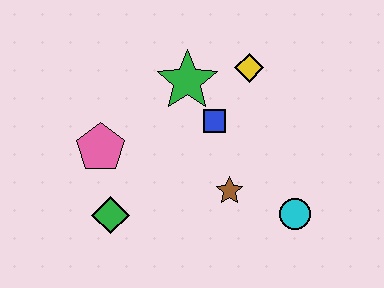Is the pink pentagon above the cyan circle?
Yes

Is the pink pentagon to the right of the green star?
No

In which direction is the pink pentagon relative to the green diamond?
The pink pentagon is above the green diamond.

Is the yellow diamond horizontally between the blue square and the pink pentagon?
No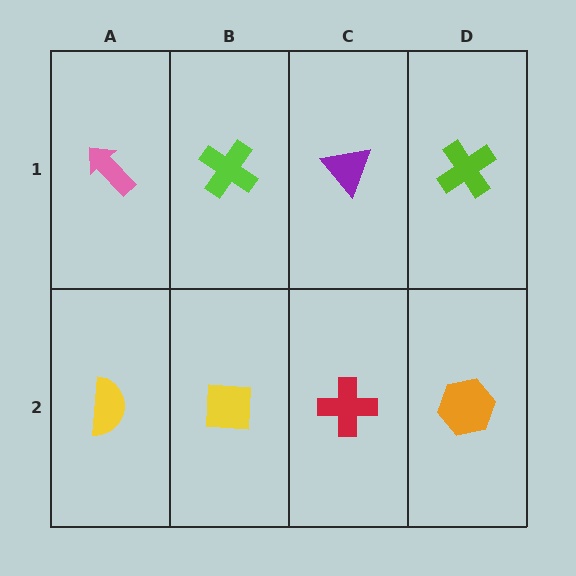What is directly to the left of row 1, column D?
A purple triangle.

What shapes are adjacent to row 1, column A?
A yellow semicircle (row 2, column A), a lime cross (row 1, column B).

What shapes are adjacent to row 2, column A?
A pink arrow (row 1, column A), a yellow square (row 2, column B).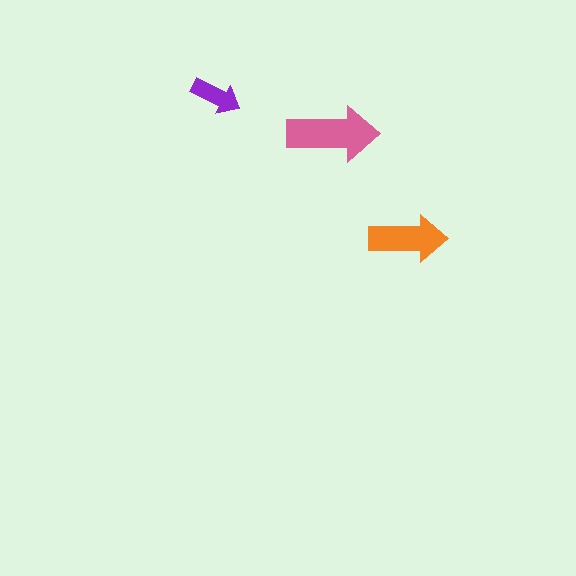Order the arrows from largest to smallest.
the pink one, the orange one, the purple one.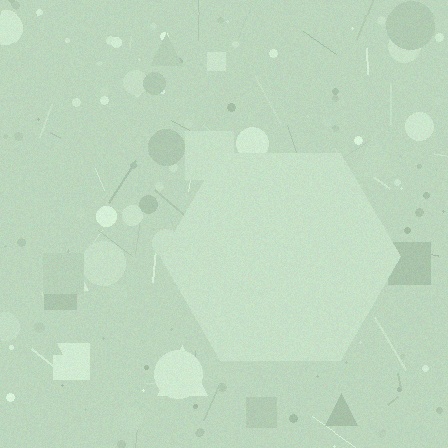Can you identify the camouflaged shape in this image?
The camouflaged shape is a hexagon.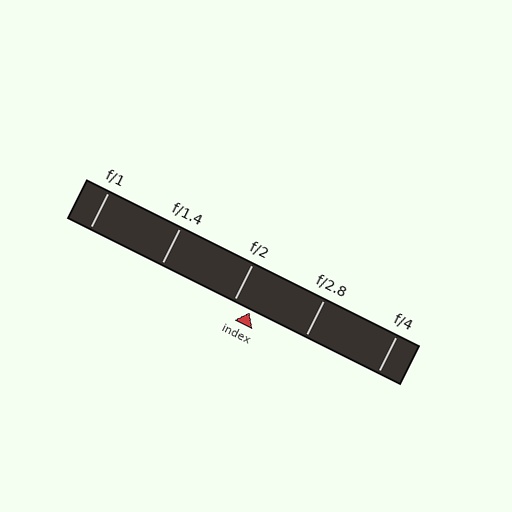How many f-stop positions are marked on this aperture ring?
There are 5 f-stop positions marked.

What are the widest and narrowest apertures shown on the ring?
The widest aperture shown is f/1 and the narrowest is f/4.